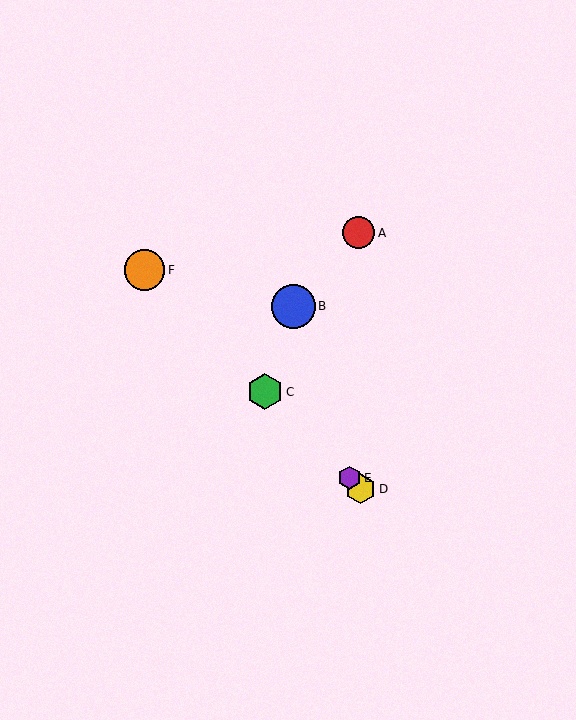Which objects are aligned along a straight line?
Objects C, D, E, F are aligned along a straight line.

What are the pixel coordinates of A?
Object A is at (359, 233).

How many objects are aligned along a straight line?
4 objects (C, D, E, F) are aligned along a straight line.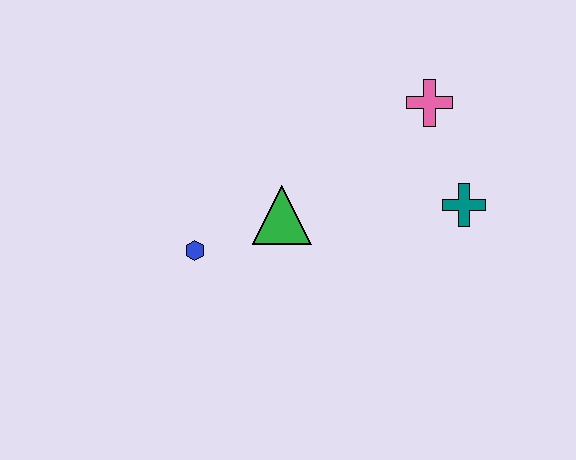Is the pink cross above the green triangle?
Yes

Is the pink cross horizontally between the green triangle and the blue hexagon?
No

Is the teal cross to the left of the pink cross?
No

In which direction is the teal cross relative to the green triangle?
The teal cross is to the right of the green triangle.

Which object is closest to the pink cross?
The teal cross is closest to the pink cross.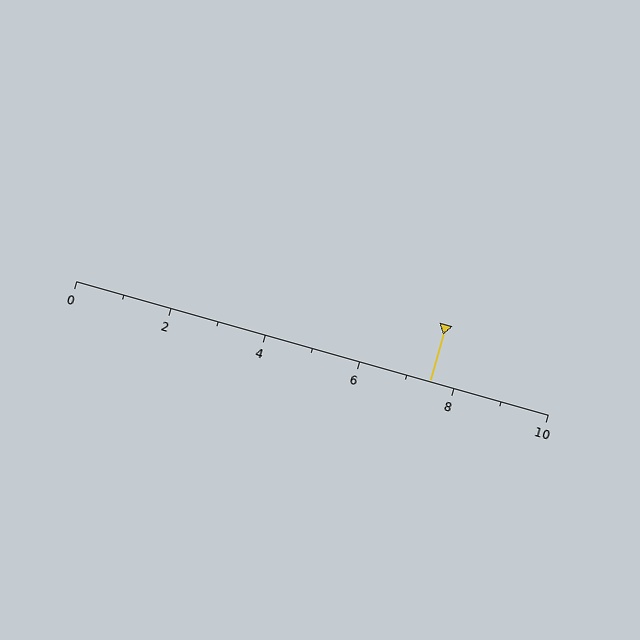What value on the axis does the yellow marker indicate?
The marker indicates approximately 7.5.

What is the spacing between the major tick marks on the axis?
The major ticks are spaced 2 apart.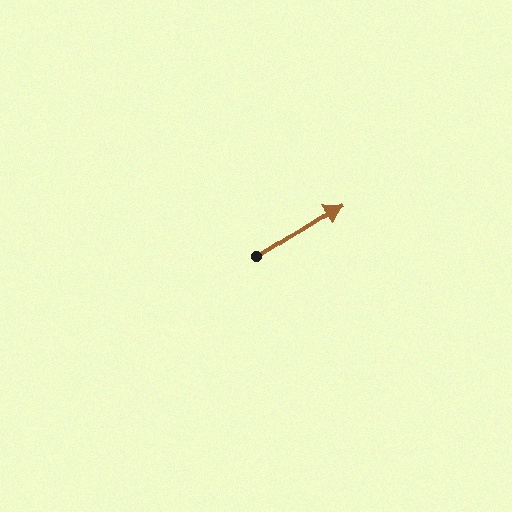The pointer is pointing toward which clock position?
Roughly 2 o'clock.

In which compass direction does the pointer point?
Northeast.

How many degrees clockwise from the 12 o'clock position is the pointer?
Approximately 58 degrees.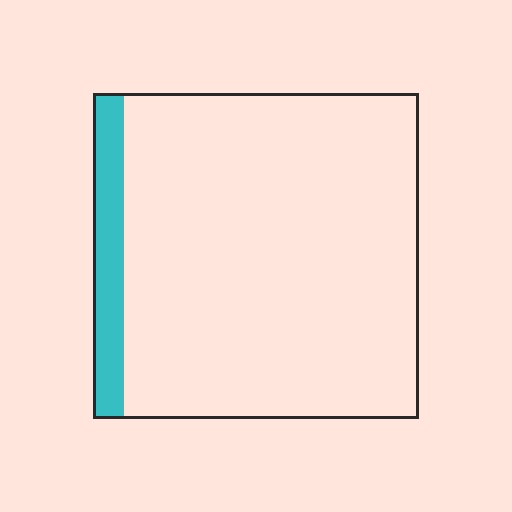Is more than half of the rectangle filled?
No.